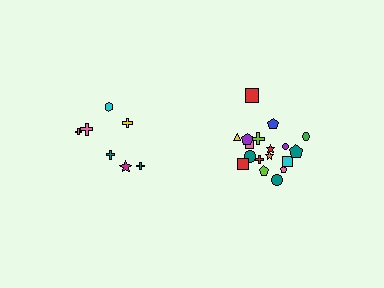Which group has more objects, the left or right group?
The right group.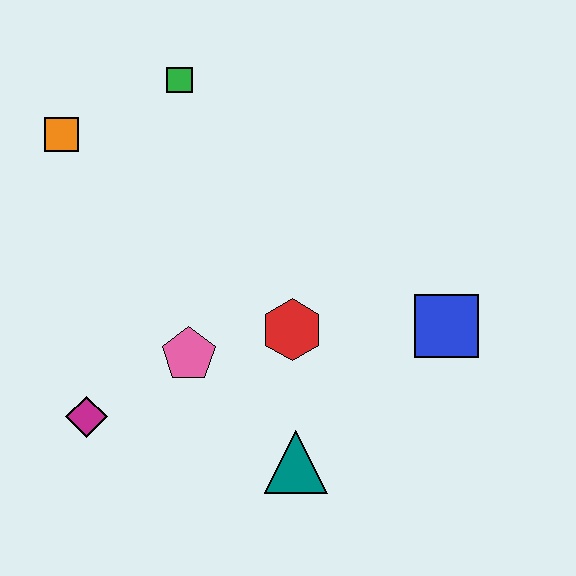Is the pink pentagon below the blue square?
Yes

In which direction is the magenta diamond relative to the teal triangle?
The magenta diamond is to the left of the teal triangle.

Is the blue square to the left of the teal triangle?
No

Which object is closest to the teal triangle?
The red hexagon is closest to the teal triangle.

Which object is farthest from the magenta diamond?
The blue square is farthest from the magenta diamond.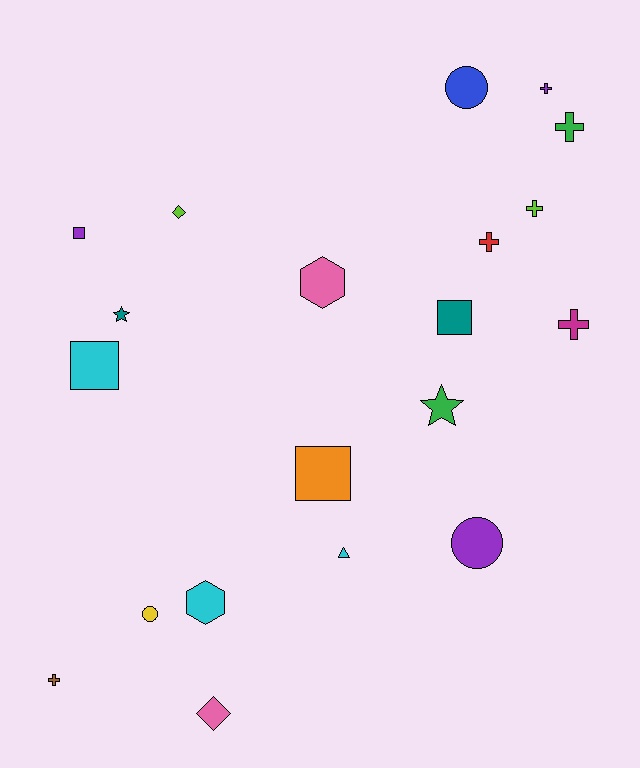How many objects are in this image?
There are 20 objects.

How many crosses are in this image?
There are 6 crosses.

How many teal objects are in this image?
There are 2 teal objects.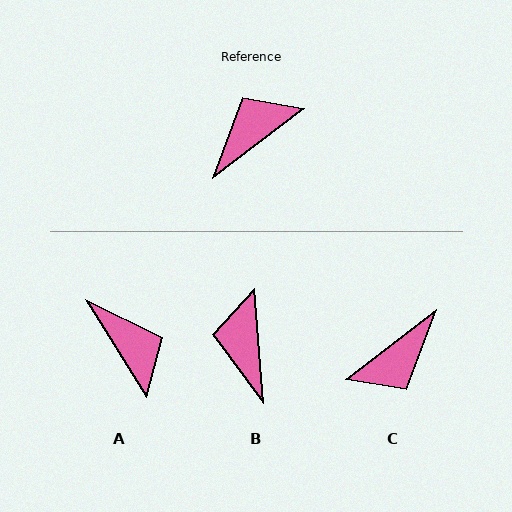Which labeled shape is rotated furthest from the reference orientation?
C, about 180 degrees away.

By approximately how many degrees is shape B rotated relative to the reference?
Approximately 57 degrees counter-clockwise.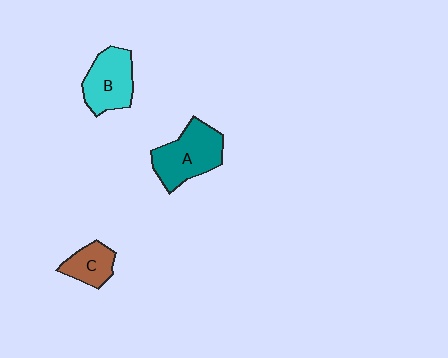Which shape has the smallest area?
Shape C (brown).